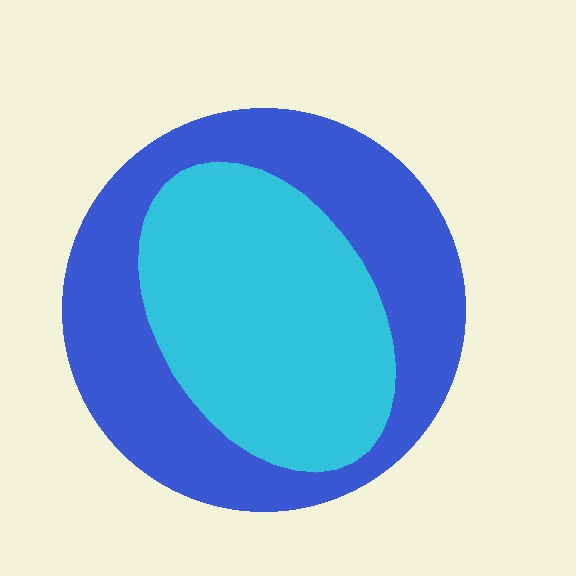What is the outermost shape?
The blue circle.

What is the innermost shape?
The cyan ellipse.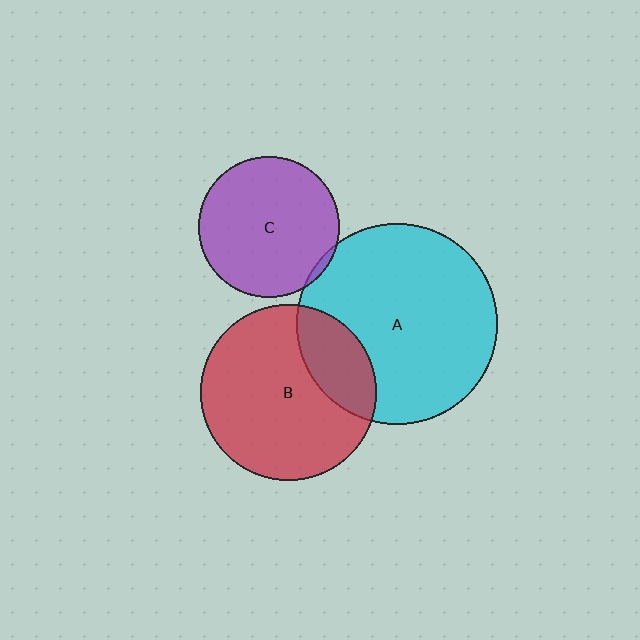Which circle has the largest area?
Circle A (cyan).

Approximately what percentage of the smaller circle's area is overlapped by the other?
Approximately 25%.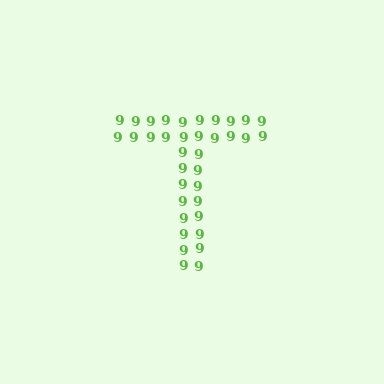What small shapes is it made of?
It is made of small digit 9's.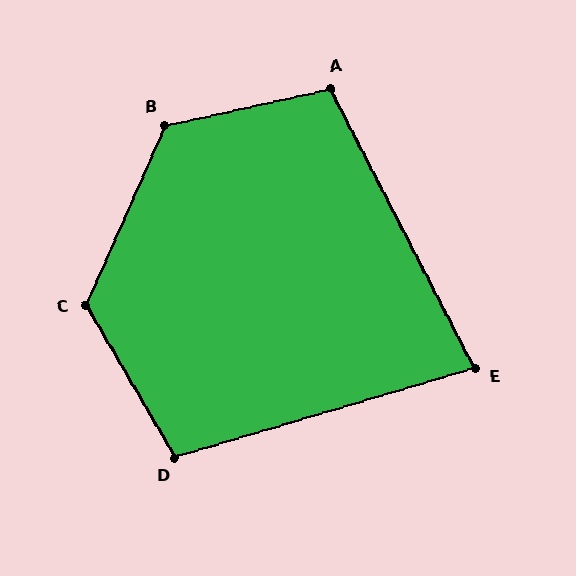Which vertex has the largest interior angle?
B, at approximately 127 degrees.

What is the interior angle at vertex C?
Approximately 125 degrees (obtuse).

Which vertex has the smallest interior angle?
E, at approximately 79 degrees.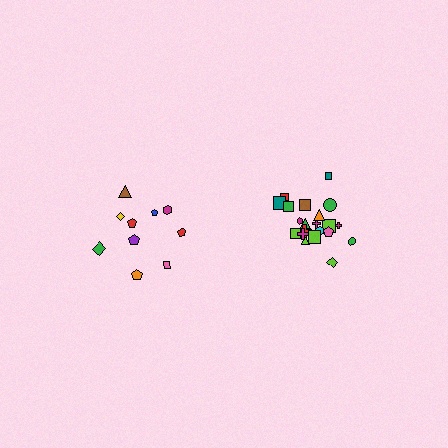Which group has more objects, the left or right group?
The right group.